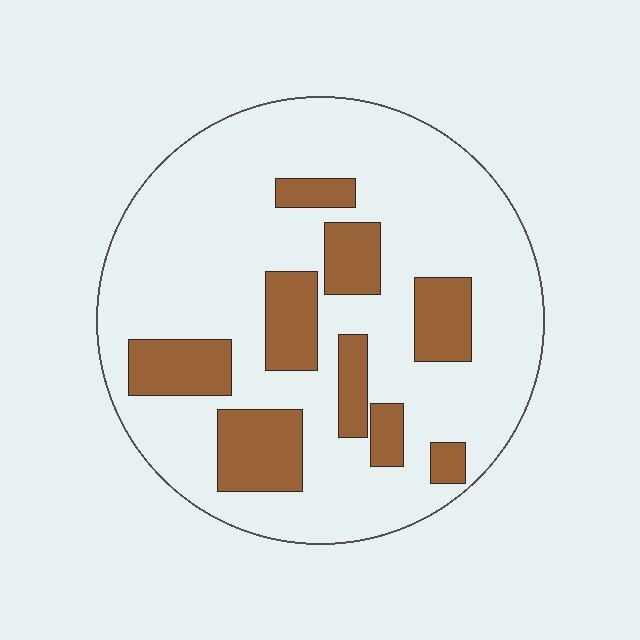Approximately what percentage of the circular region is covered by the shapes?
Approximately 25%.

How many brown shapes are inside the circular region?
9.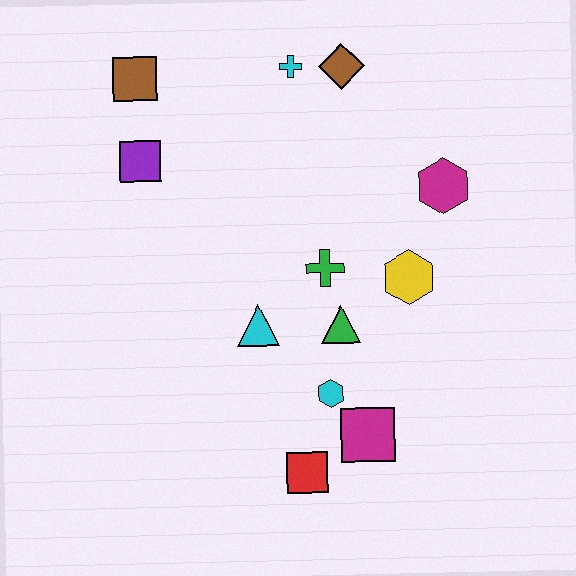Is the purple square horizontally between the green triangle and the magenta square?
No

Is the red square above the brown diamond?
No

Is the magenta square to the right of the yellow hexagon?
No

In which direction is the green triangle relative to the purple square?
The green triangle is to the right of the purple square.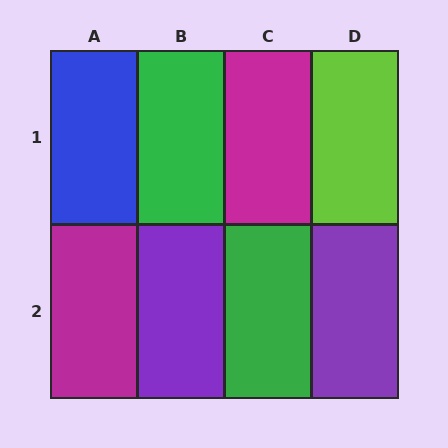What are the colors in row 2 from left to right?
Magenta, purple, green, purple.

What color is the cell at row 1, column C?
Magenta.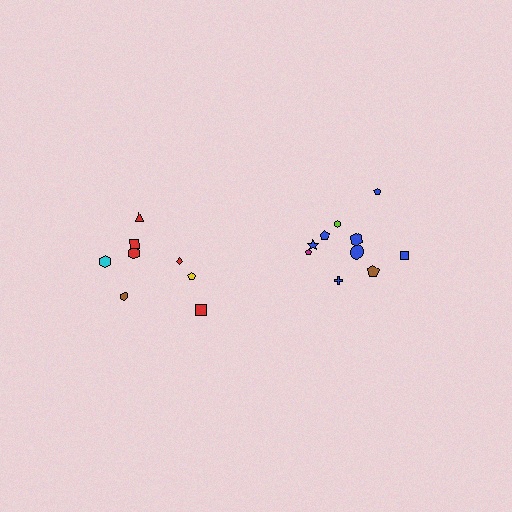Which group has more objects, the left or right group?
The right group.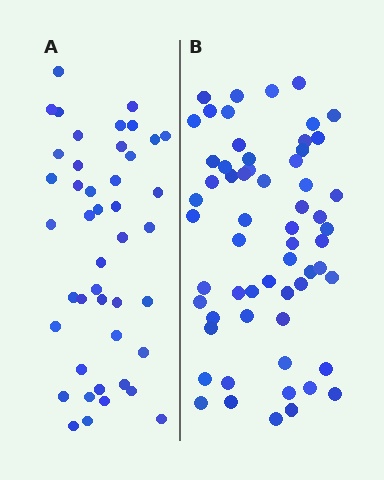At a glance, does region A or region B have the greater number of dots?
Region B (the right region) has more dots.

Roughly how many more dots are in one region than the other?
Region B has approximately 15 more dots than region A.